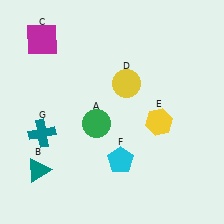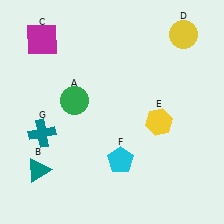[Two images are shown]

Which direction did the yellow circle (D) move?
The yellow circle (D) moved right.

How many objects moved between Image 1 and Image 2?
2 objects moved between the two images.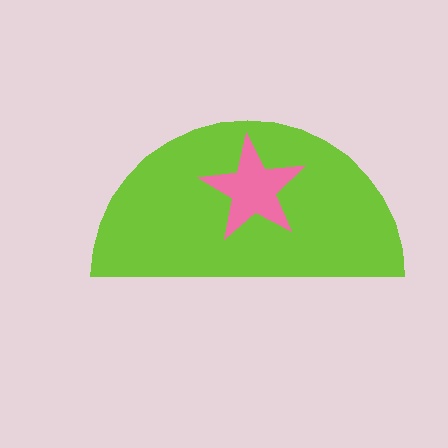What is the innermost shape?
The pink star.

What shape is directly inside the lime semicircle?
The pink star.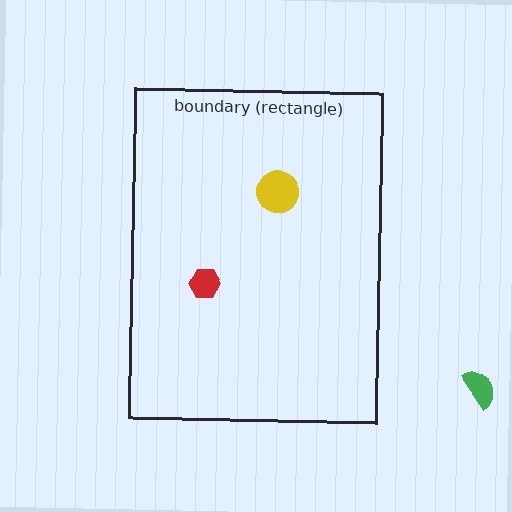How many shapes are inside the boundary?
2 inside, 1 outside.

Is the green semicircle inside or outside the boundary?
Outside.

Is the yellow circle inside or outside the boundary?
Inside.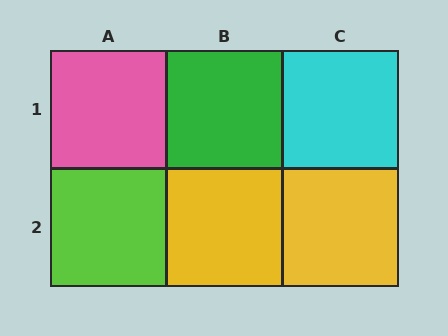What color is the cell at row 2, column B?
Yellow.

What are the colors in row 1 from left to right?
Pink, green, cyan.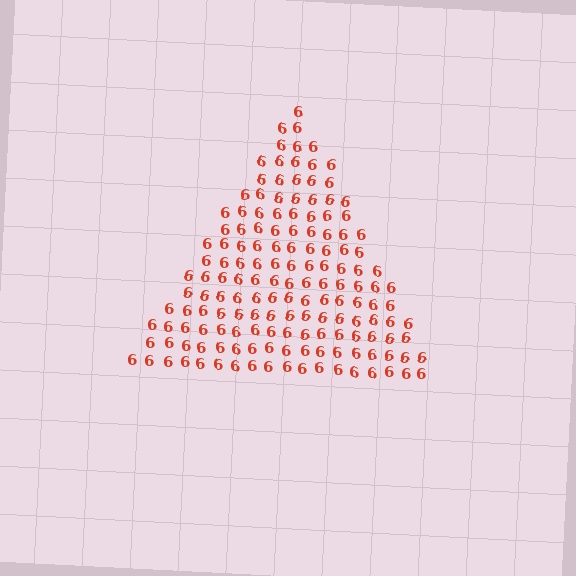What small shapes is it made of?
It is made of small digit 6's.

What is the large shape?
The large shape is a triangle.